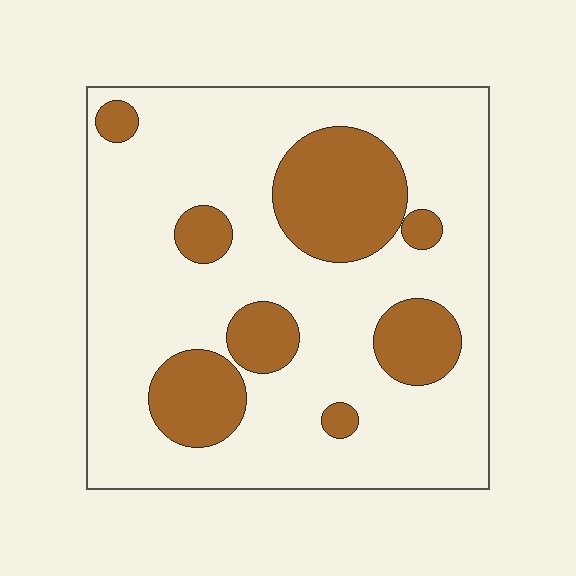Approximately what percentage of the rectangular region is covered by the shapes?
Approximately 25%.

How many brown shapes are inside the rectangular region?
8.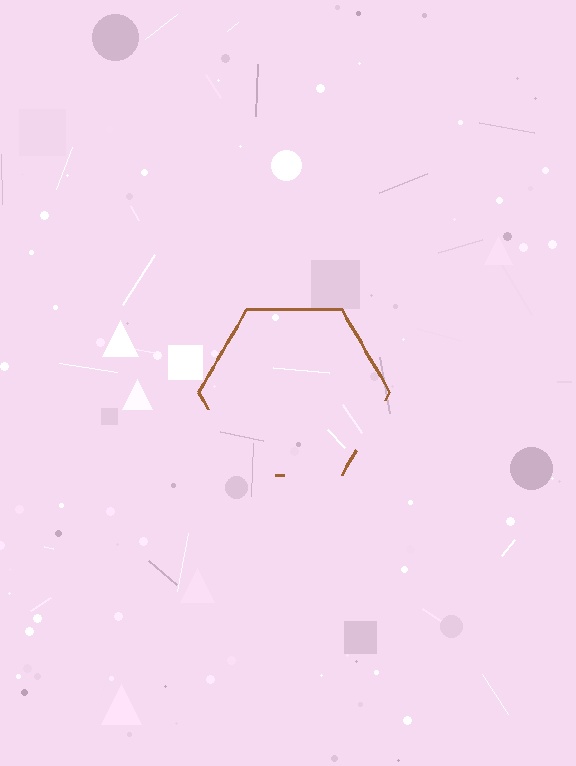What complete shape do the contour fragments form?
The contour fragments form a hexagon.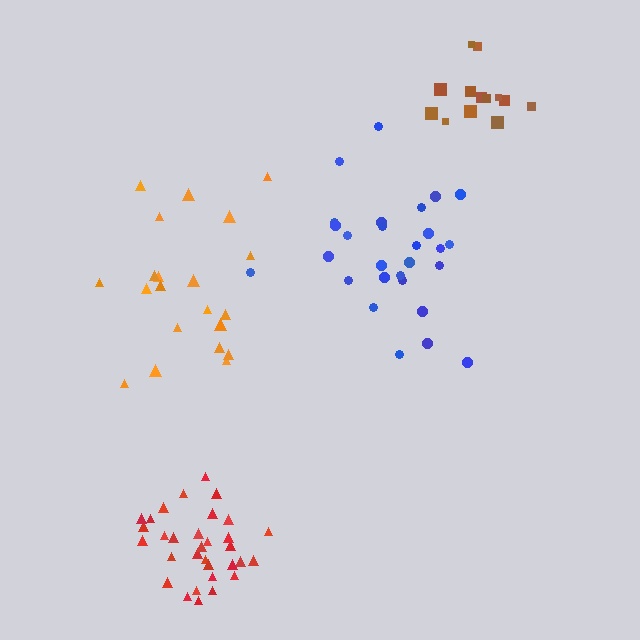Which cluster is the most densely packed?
Red.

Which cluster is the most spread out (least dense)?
Orange.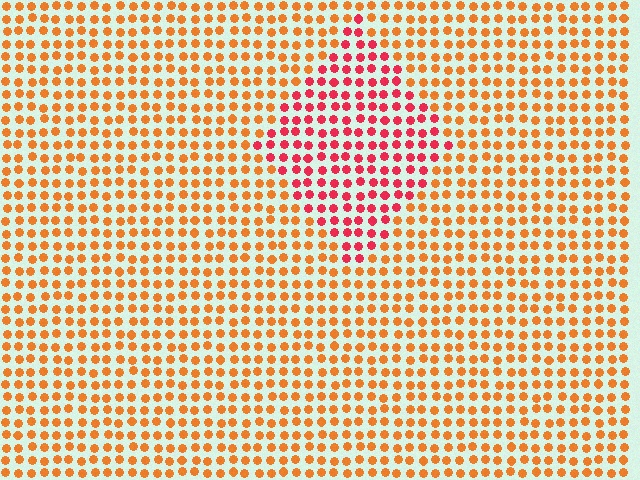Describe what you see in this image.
The image is filled with small orange elements in a uniform arrangement. A diamond-shaped region is visible where the elements are tinted to a slightly different hue, forming a subtle color boundary.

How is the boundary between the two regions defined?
The boundary is defined purely by a slight shift in hue (about 38 degrees). Spacing, size, and orientation are identical on both sides.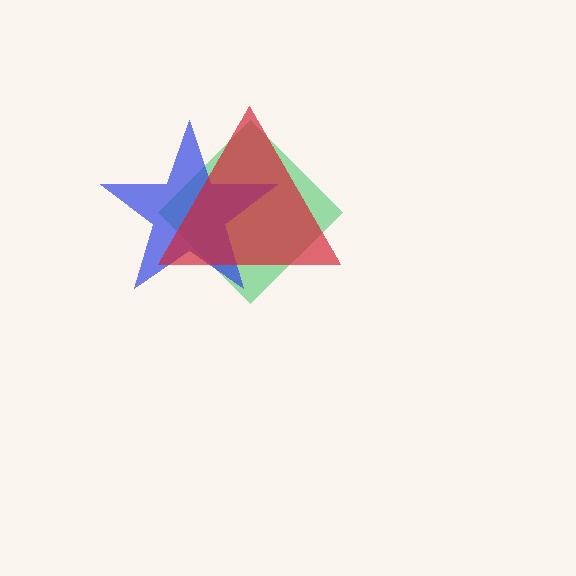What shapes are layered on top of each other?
The layered shapes are: a green diamond, a blue star, a red triangle.